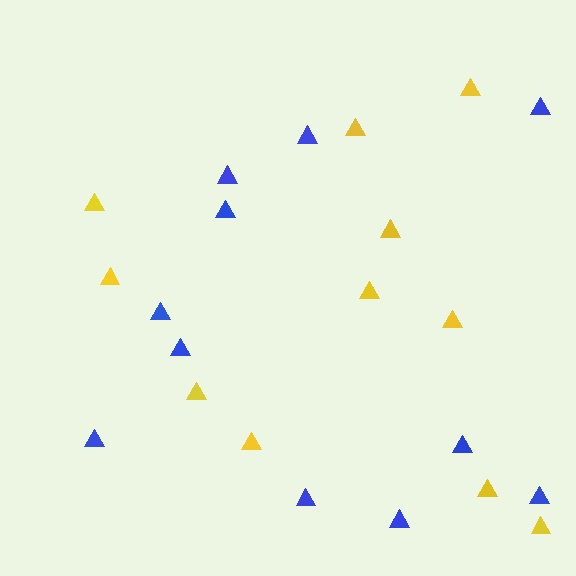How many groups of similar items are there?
There are 2 groups: one group of blue triangles (11) and one group of yellow triangles (11).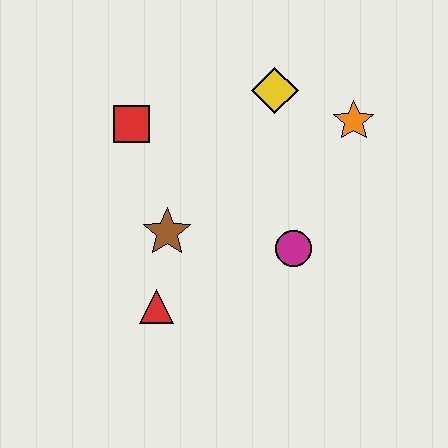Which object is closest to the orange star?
The yellow diamond is closest to the orange star.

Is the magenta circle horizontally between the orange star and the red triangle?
Yes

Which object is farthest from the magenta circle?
The red square is farthest from the magenta circle.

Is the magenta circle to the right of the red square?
Yes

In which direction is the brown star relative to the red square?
The brown star is below the red square.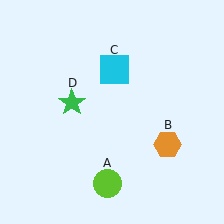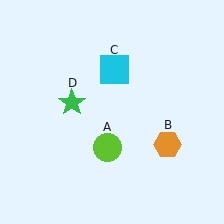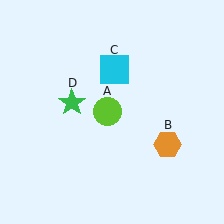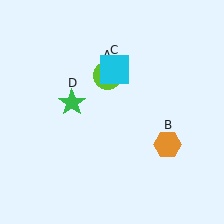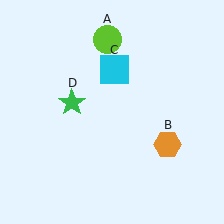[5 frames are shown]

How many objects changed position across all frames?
1 object changed position: lime circle (object A).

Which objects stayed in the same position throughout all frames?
Orange hexagon (object B) and cyan square (object C) and green star (object D) remained stationary.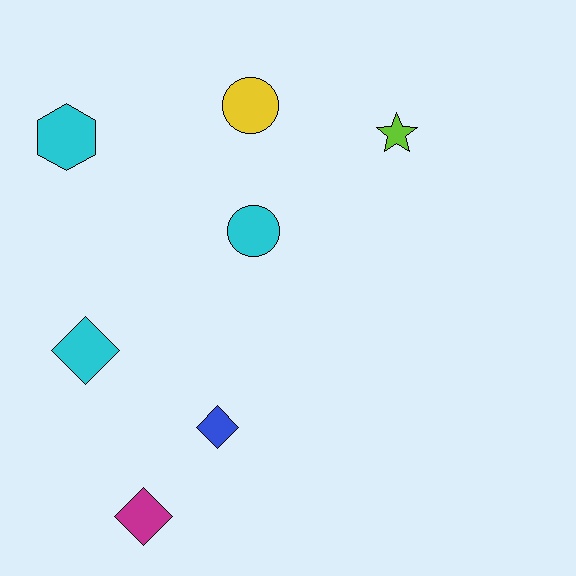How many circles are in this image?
There are 2 circles.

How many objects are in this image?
There are 7 objects.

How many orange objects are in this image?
There are no orange objects.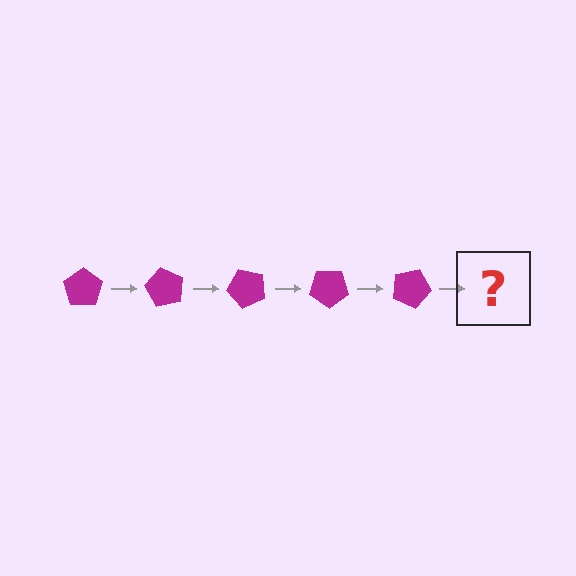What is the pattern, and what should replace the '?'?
The pattern is that the pentagon rotates 60 degrees each step. The '?' should be a magenta pentagon rotated 300 degrees.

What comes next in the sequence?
The next element should be a magenta pentagon rotated 300 degrees.